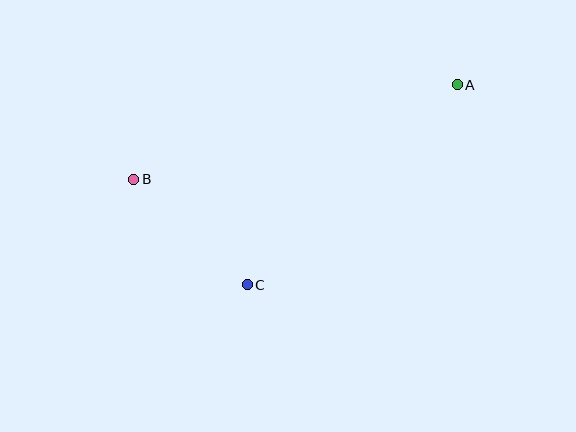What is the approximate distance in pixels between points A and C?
The distance between A and C is approximately 290 pixels.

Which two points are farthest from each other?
Points A and B are farthest from each other.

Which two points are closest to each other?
Points B and C are closest to each other.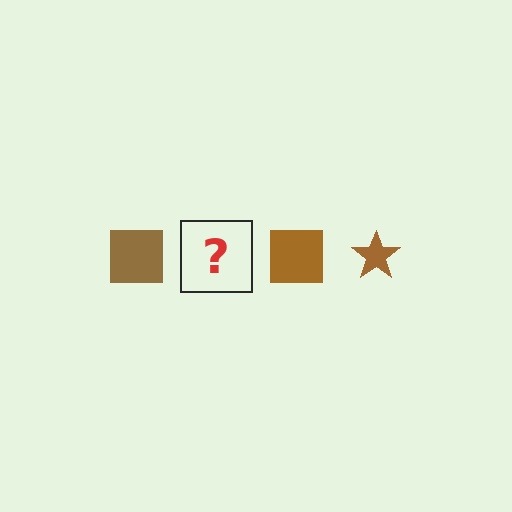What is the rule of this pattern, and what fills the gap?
The rule is that the pattern cycles through square, star shapes in brown. The gap should be filled with a brown star.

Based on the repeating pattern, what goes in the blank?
The blank should be a brown star.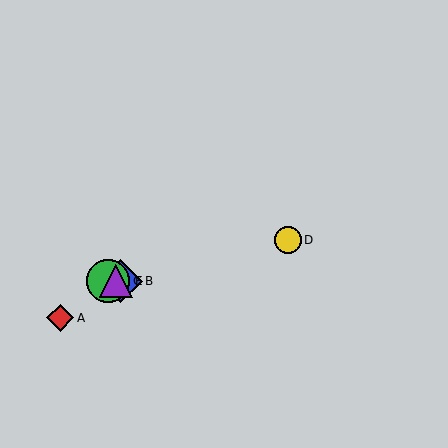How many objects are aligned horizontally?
3 objects (B, C, E) are aligned horizontally.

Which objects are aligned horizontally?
Objects B, C, E are aligned horizontally.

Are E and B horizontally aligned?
Yes, both are at y≈281.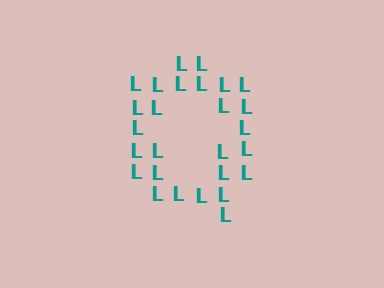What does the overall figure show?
The overall figure shows the letter Q.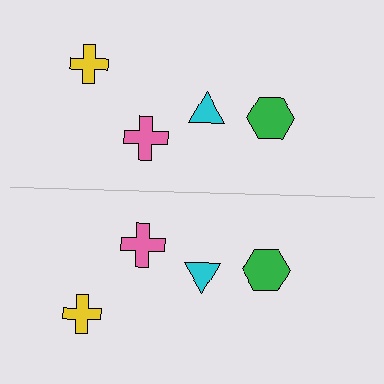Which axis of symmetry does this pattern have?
The pattern has a horizontal axis of symmetry running through the center of the image.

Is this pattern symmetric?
Yes, this pattern has bilateral (reflection) symmetry.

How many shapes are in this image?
There are 8 shapes in this image.